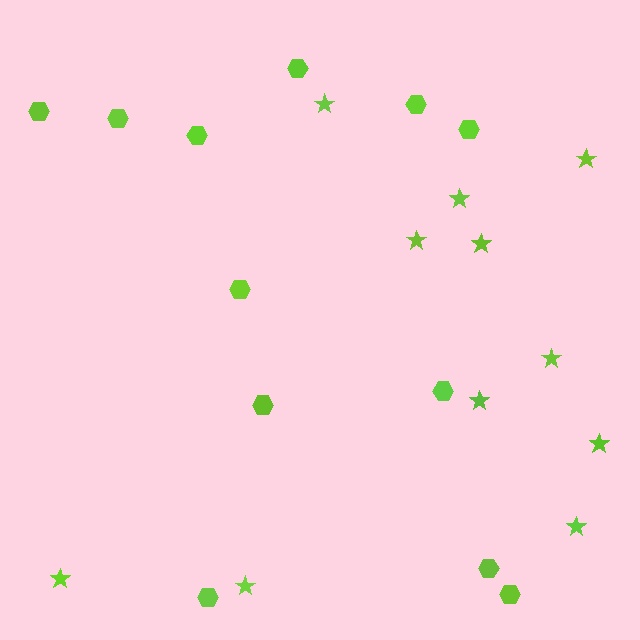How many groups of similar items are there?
There are 2 groups: one group of hexagons (12) and one group of stars (11).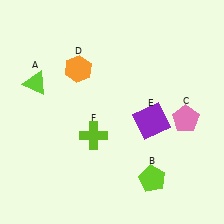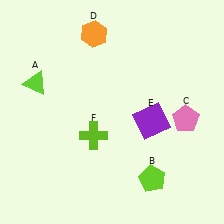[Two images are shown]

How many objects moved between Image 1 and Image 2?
1 object moved between the two images.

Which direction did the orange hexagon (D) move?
The orange hexagon (D) moved up.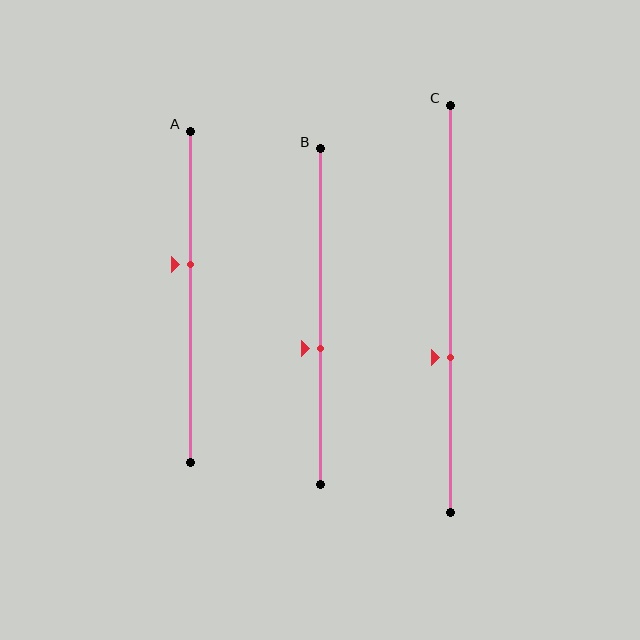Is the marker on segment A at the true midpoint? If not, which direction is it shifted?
No, the marker on segment A is shifted upward by about 10% of the segment length.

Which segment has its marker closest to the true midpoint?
Segment B has its marker closest to the true midpoint.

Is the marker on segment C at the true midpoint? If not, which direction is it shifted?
No, the marker on segment C is shifted downward by about 12% of the segment length.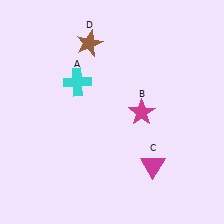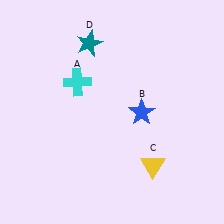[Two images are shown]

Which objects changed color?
B changed from magenta to blue. C changed from magenta to yellow. D changed from brown to teal.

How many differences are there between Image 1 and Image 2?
There are 3 differences between the two images.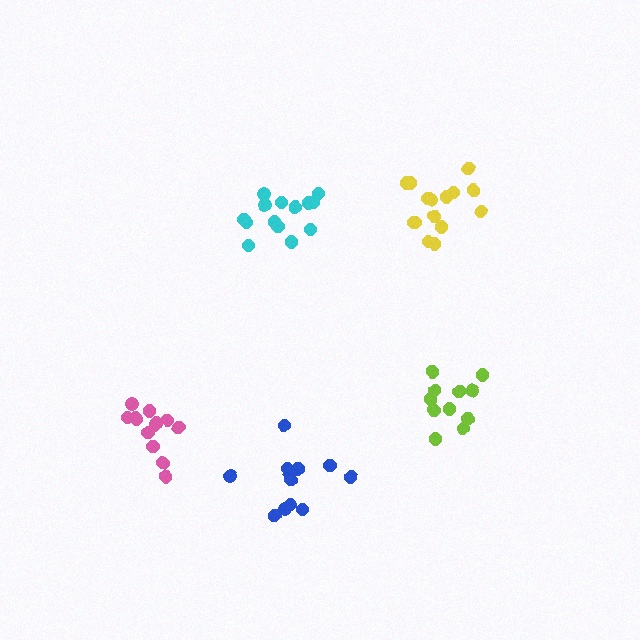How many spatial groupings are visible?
There are 5 spatial groupings.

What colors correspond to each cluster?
The clusters are colored: yellow, lime, cyan, pink, blue.